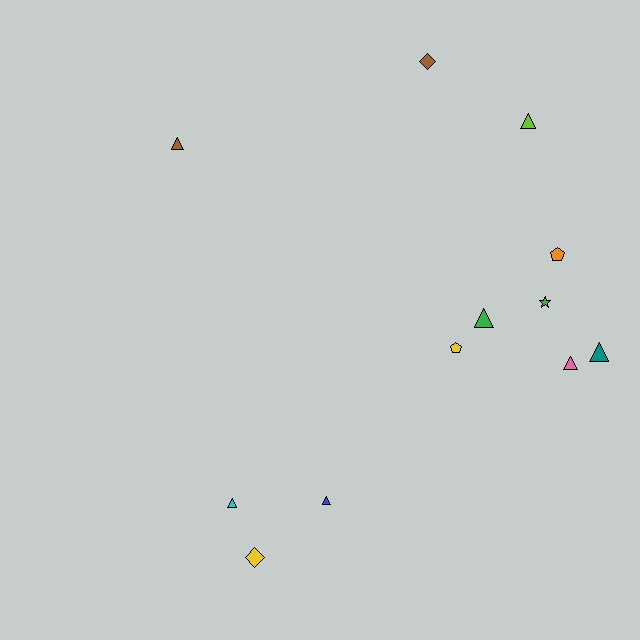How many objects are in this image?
There are 12 objects.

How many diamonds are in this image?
There are 2 diamonds.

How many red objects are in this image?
There are no red objects.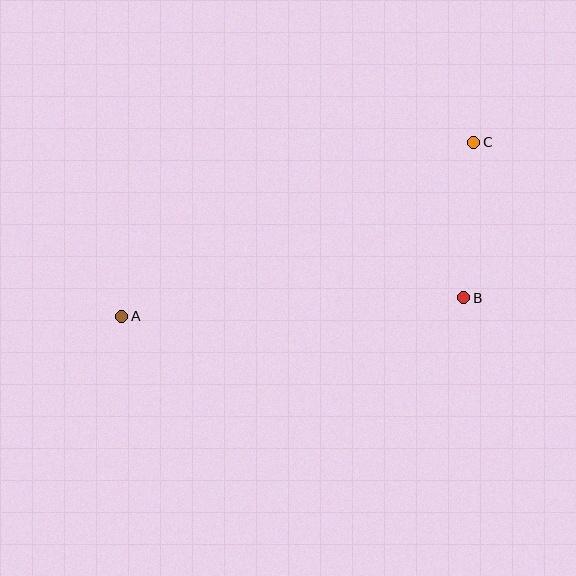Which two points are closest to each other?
Points B and C are closest to each other.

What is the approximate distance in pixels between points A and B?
The distance between A and B is approximately 342 pixels.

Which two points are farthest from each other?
Points A and C are farthest from each other.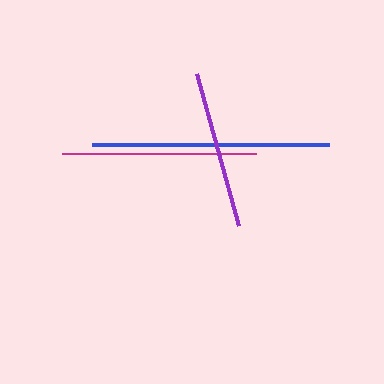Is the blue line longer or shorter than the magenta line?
The blue line is longer than the magenta line.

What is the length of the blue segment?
The blue segment is approximately 236 pixels long.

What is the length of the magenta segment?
The magenta segment is approximately 194 pixels long.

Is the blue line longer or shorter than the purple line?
The blue line is longer than the purple line.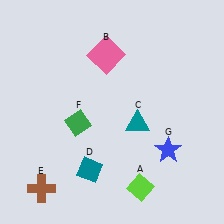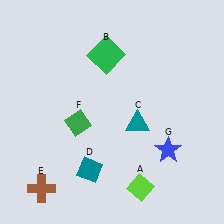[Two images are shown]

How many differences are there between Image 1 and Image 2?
There is 1 difference between the two images.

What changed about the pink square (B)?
In Image 1, B is pink. In Image 2, it changed to green.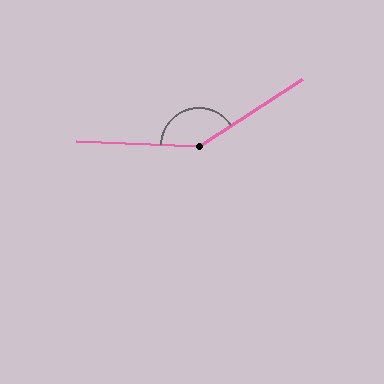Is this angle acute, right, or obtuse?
It is obtuse.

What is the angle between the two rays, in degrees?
Approximately 145 degrees.